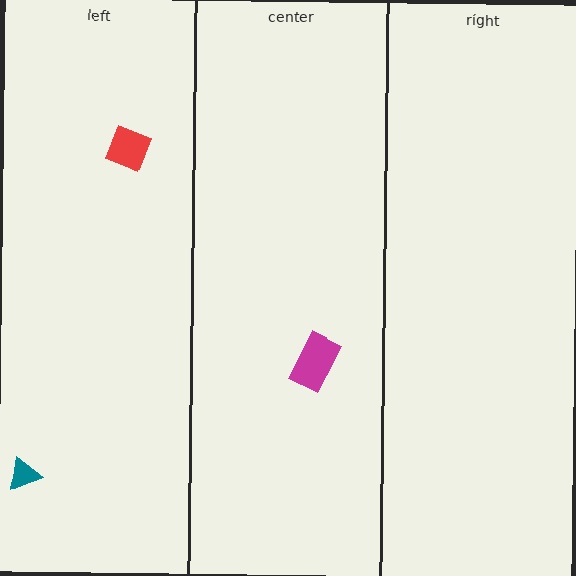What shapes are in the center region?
The magenta rectangle.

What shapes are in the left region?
The red diamond, the teal triangle.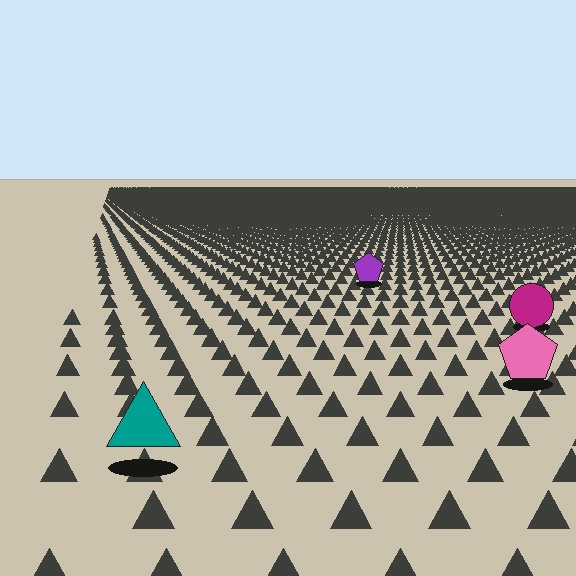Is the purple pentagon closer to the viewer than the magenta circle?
No. The magenta circle is closer — you can tell from the texture gradient: the ground texture is coarser near it.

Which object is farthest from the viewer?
The purple pentagon is farthest from the viewer. It appears smaller and the ground texture around it is denser.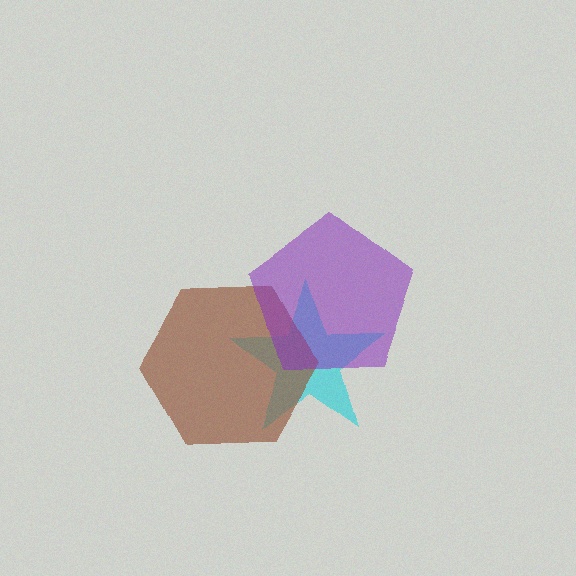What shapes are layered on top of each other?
The layered shapes are: a cyan star, a brown hexagon, a purple pentagon.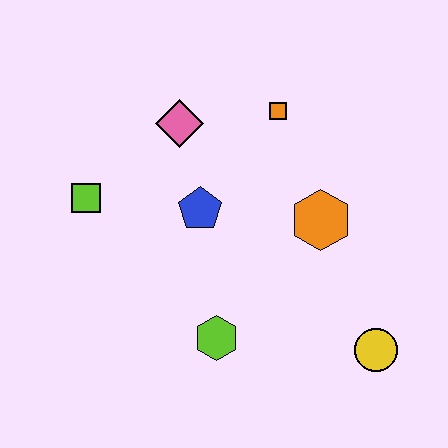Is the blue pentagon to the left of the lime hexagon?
Yes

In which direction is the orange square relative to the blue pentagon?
The orange square is above the blue pentagon.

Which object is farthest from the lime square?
The yellow circle is farthest from the lime square.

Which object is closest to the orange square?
The pink diamond is closest to the orange square.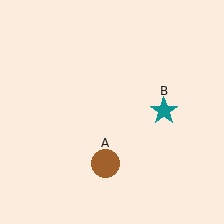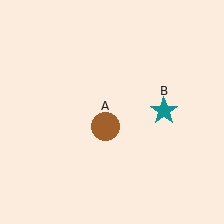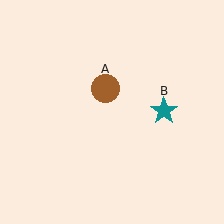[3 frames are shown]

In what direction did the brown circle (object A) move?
The brown circle (object A) moved up.